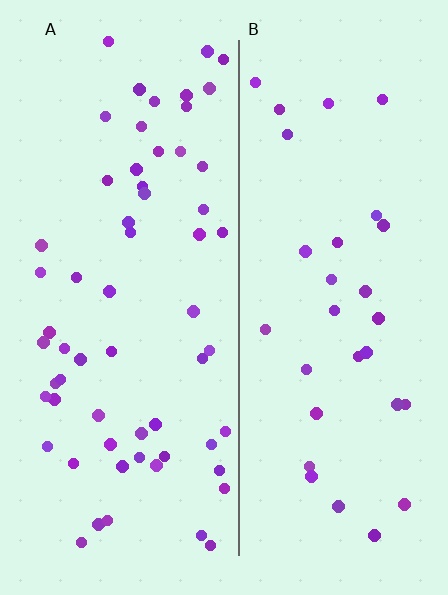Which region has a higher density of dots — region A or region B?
A (the left).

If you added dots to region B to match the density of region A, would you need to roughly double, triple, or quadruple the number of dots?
Approximately double.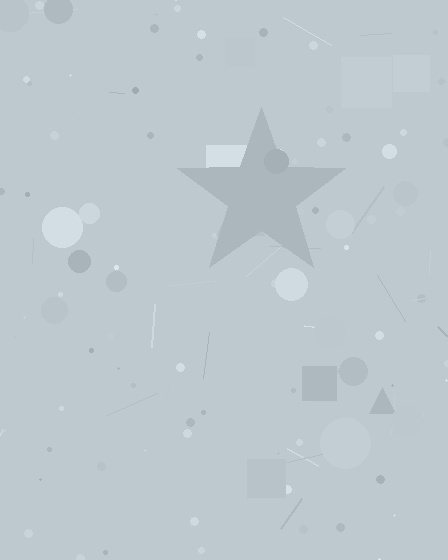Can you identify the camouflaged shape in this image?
The camouflaged shape is a star.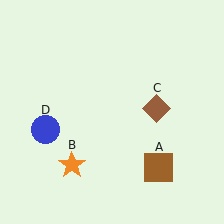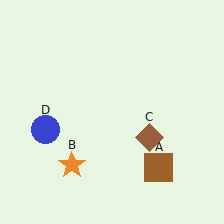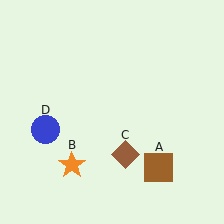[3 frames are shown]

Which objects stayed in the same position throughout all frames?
Brown square (object A) and orange star (object B) and blue circle (object D) remained stationary.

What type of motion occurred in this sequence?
The brown diamond (object C) rotated clockwise around the center of the scene.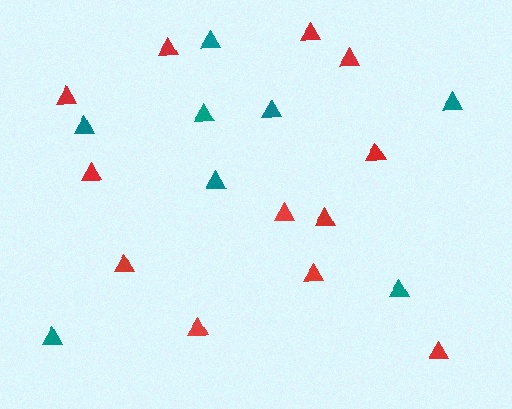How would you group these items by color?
There are 2 groups: one group of red triangles (12) and one group of teal triangles (8).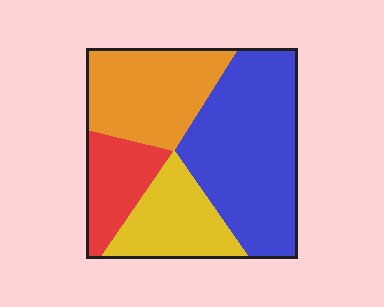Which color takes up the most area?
Blue, at roughly 40%.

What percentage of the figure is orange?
Orange takes up about one quarter (1/4) of the figure.